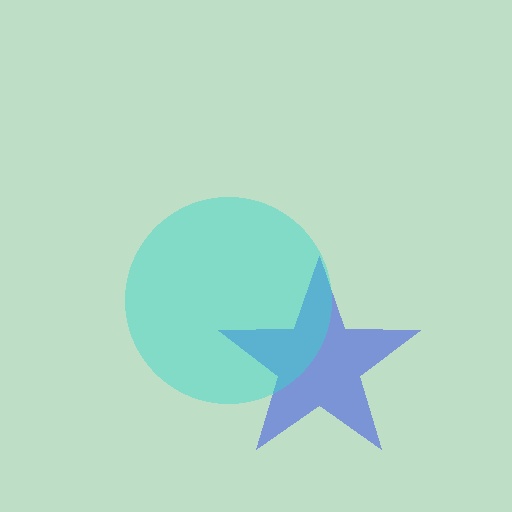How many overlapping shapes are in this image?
There are 2 overlapping shapes in the image.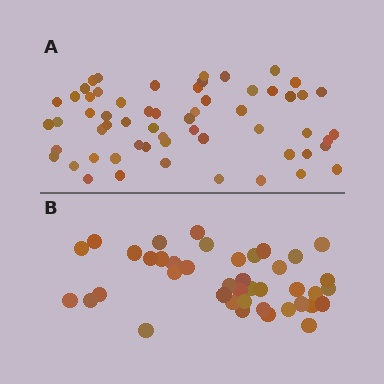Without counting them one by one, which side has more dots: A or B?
Region A (the top region) has more dots.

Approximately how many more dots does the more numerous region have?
Region A has approximately 20 more dots than region B.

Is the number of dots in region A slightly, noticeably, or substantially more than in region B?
Region A has noticeably more, but not dramatically so. The ratio is roughly 1.4 to 1.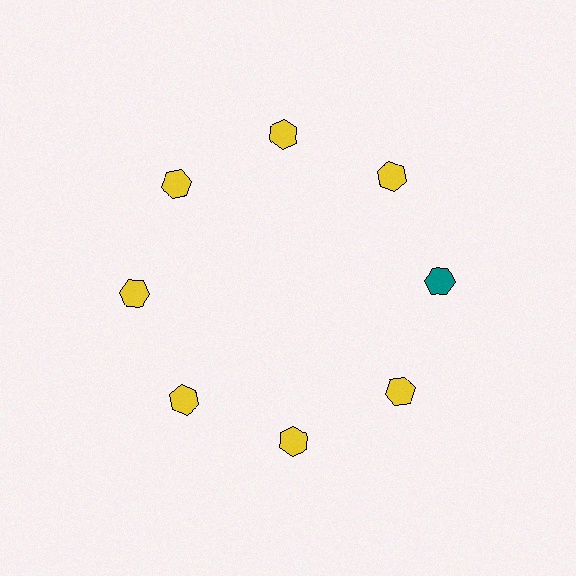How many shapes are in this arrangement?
There are 8 shapes arranged in a ring pattern.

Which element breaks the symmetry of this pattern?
The teal hexagon at roughly the 3 o'clock position breaks the symmetry. All other shapes are yellow hexagons.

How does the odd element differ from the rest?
It has a different color: teal instead of yellow.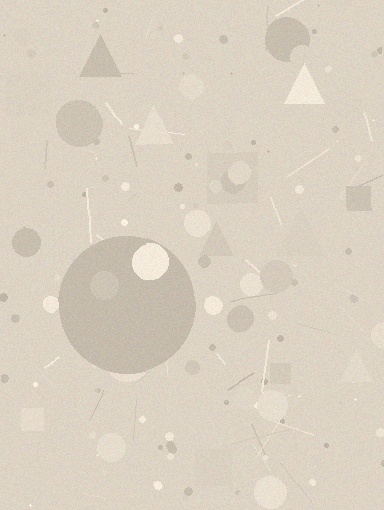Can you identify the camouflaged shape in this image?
The camouflaged shape is a circle.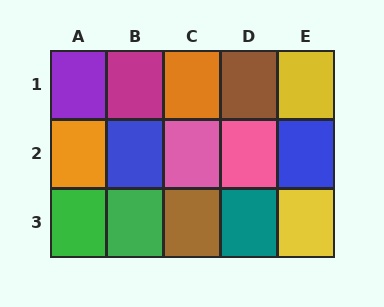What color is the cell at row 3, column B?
Green.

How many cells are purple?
1 cell is purple.